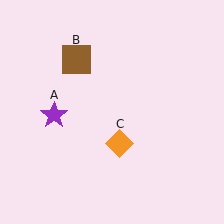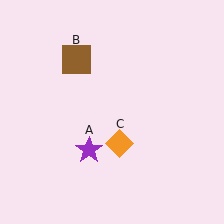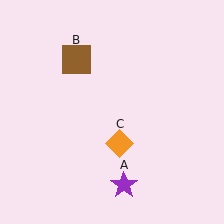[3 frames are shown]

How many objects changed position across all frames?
1 object changed position: purple star (object A).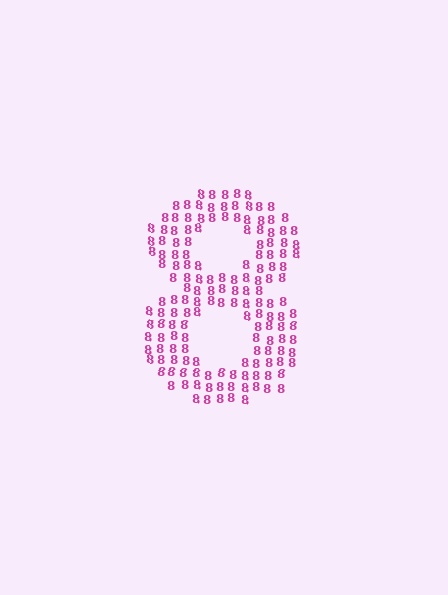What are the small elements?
The small elements are digit 8's.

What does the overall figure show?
The overall figure shows the digit 8.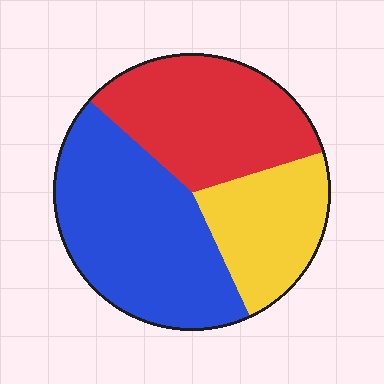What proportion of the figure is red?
Red takes up about one third (1/3) of the figure.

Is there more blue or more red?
Blue.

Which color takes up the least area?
Yellow, at roughly 25%.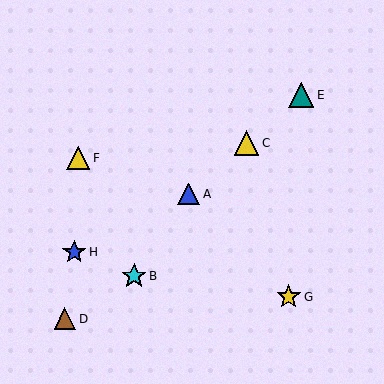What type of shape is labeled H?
Shape H is a blue star.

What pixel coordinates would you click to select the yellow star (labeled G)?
Click at (289, 297) to select the yellow star G.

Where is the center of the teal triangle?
The center of the teal triangle is at (301, 95).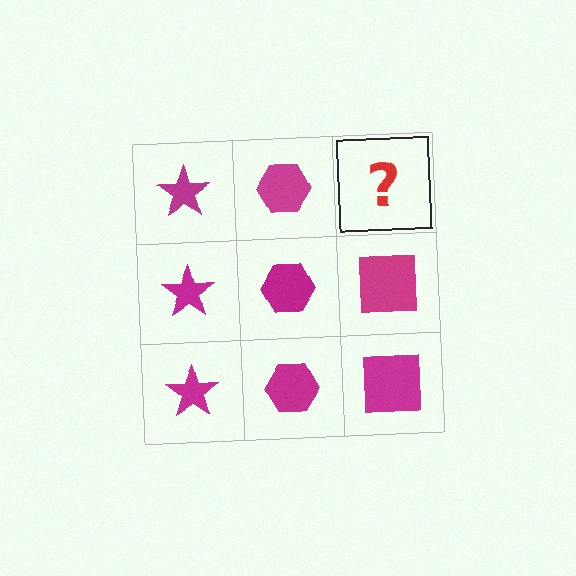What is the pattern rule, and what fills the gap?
The rule is that each column has a consistent shape. The gap should be filled with a magenta square.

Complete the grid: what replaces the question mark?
The question mark should be replaced with a magenta square.